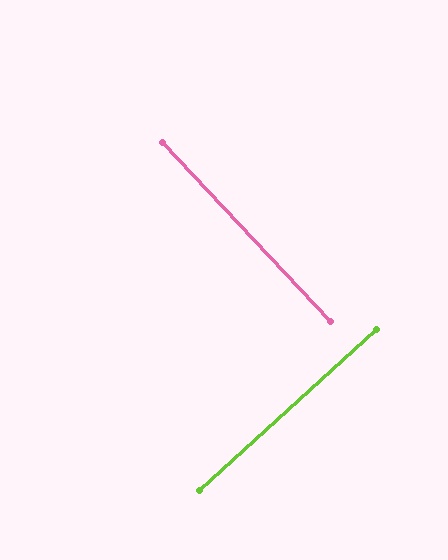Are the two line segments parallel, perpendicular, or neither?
Perpendicular — they meet at approximately 89°.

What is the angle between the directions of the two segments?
Approximately 89 degrees.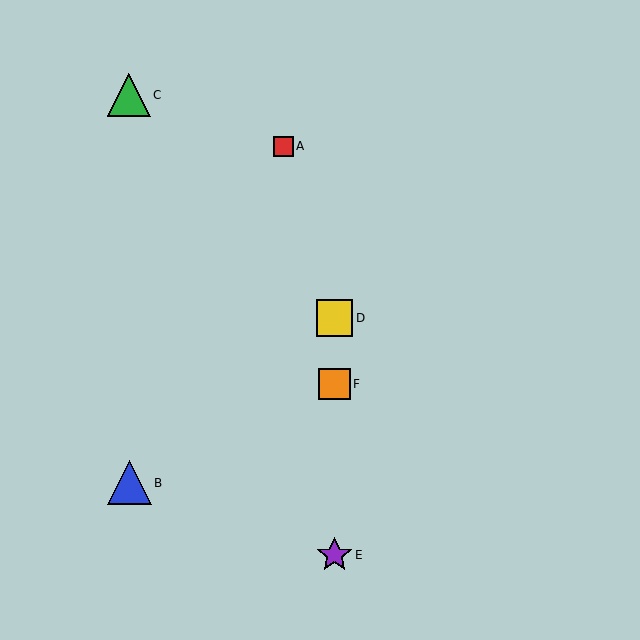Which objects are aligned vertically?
Objects D, E, F are aligned vertically.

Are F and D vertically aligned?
Yes, both are at x≈334.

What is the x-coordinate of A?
Object A is at x≈283.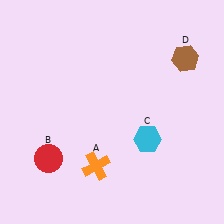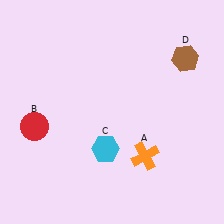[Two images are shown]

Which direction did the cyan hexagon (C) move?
The cyan hexagon (C) moved left.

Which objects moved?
The objects that moved are: the orange cross (A), the red circle (B), the cyan hexagon (C).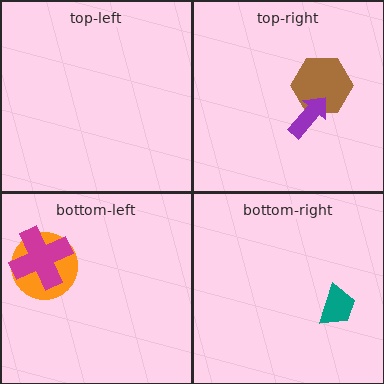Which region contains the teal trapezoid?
The bottom-right region.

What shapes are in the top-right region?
The brown hexagon, the purple arrow.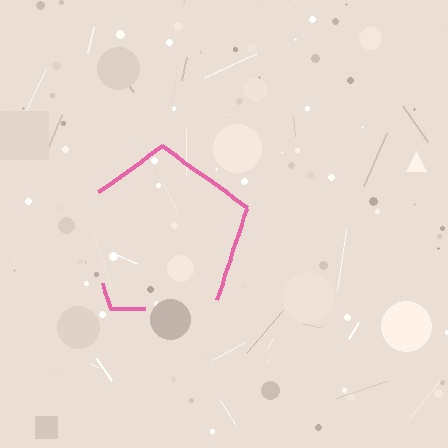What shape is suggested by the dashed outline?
The dashed outline suggests a pentagon.